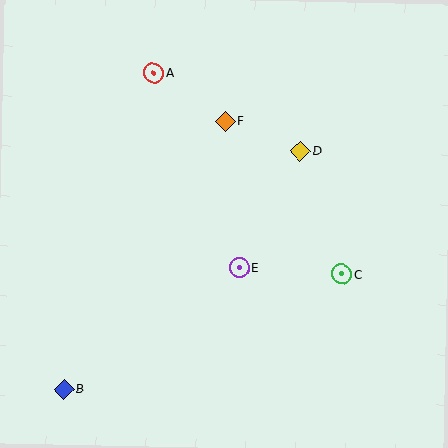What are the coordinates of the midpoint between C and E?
The midpoint between C and E is at (291, 271).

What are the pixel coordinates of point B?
Point B is at (64, 389).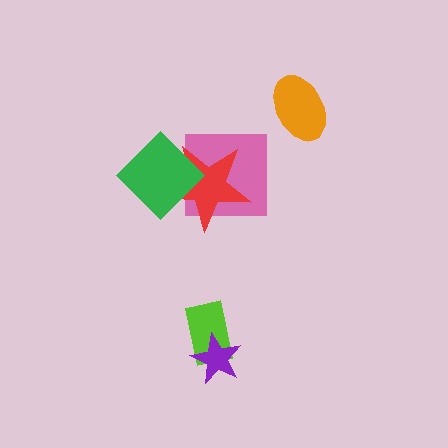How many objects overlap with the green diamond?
2 objects overlap with the green diamond.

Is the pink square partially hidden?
Yes, it is partially covered by another shape.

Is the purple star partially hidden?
No, no other shape covers it.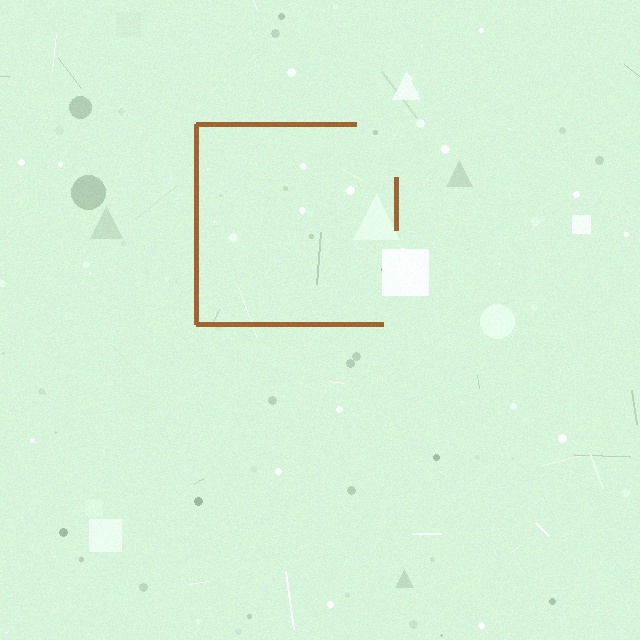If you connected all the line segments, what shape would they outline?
They would outline a square.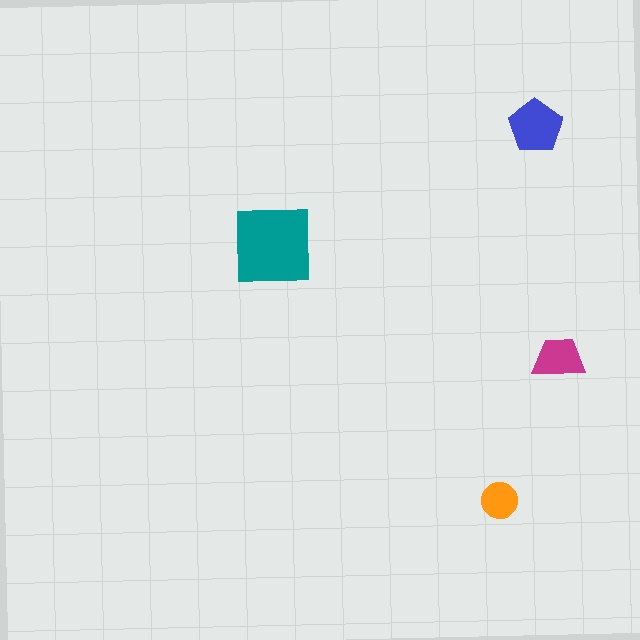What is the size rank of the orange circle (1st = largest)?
4th.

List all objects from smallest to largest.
The orange circle, the magenta trapezoid, the blue pentagon, the teal square.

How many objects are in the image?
There are 4 objects in the image.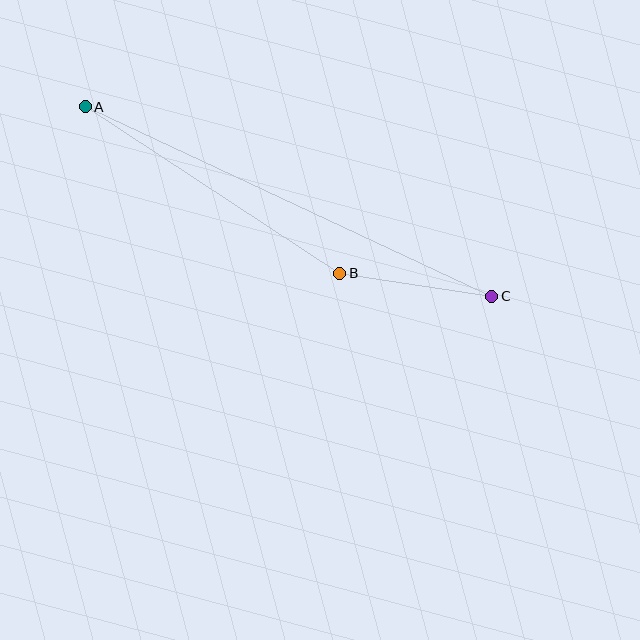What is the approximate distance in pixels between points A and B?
The distance between A and B is approximately 304 pixels.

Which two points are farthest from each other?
Points A and C are farthest from each other.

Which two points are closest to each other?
Points B and C are closest to each other.